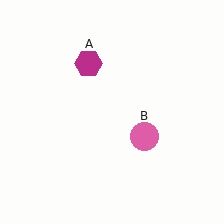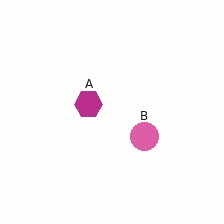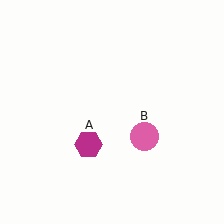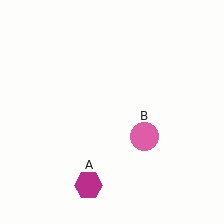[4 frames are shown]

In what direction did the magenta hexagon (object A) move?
The magenta hexagon (object A) moved down.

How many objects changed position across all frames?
1 object changed position: magenta hexagon (object A).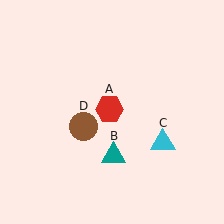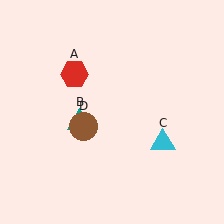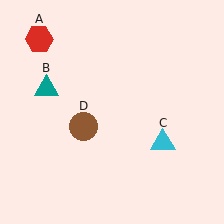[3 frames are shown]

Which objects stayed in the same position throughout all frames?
Cyan triangle (object C) and brown circle (object D) remained stationary.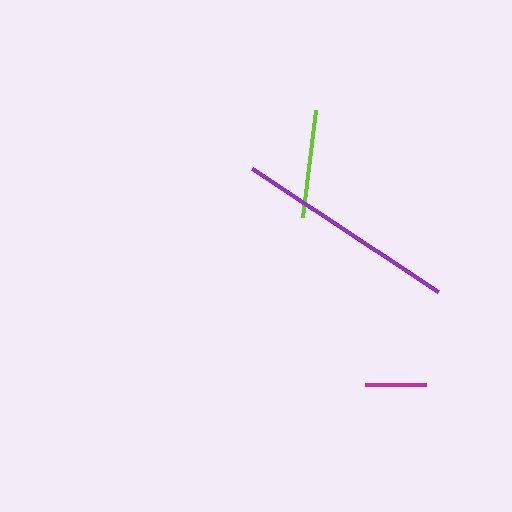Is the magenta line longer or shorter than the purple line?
The purple line is longer than the magenta line.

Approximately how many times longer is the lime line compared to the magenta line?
The lime line is approximately 1.8 times the length of the magenta line.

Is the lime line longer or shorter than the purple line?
The purple line is longer than the lime line.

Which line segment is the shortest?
The magenta line is the shortest at approximately 61 pixels.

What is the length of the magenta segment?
The magenta segment is approximately 61 pixels long.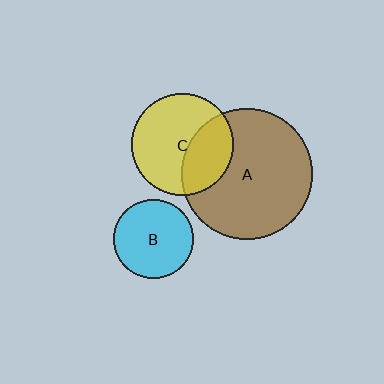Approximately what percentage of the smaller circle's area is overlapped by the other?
Approximately 35%.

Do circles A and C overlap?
Yes.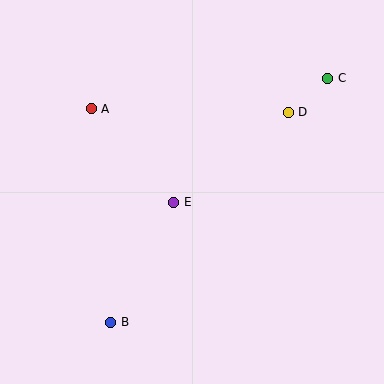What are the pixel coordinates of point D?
Point D is at (288, 112).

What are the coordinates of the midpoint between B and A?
The midpoint between B and A is at (101, 215).